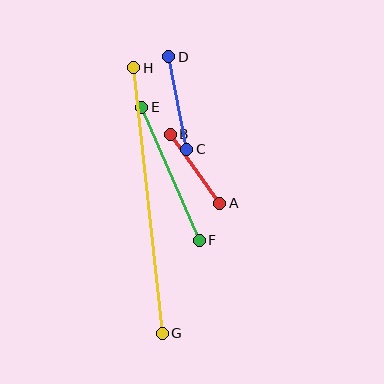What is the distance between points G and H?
The distance is approximately 267 pixels.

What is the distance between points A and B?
The distance is approximately 85 pixels.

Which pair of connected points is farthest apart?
Points G and H are farthest apart.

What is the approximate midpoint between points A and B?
The midpoint is at approximately (195, 169) pixels.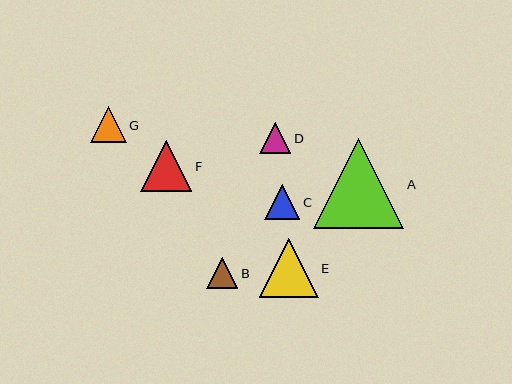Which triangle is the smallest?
Triangle B is the smallest with a size of approximately 31 pixels.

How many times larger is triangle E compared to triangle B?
Triangle E is approximately 1.9 times the size of triangle B.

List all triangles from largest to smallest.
From largest to smallest: A, E, F, G, C, D, B.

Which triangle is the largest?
Triangle A is the largest with a size of approximately 90 pixels.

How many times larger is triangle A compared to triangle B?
Triangle A is approximately 2.9 times the size of triangle B.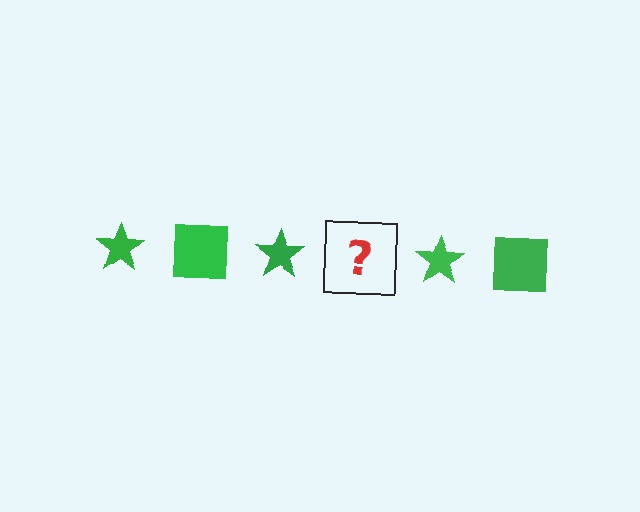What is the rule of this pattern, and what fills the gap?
The rule is that the pattern cycles through star, square shapes in green. The gap should be filled with a green square.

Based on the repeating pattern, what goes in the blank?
The blank should be a green square.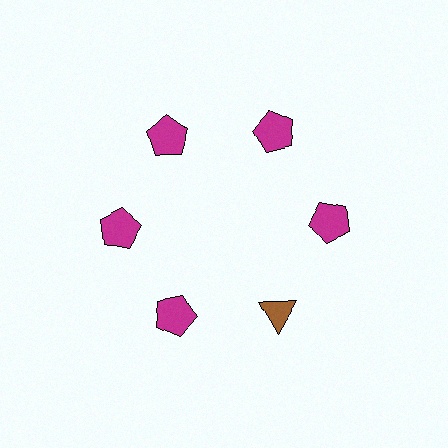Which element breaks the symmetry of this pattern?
The brown triangle at roughly the 5 o'clock position breaks the symmetry. All other shapes are magenta pentagons.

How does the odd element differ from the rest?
It differs in both color (brown instead of magenta) and shape (triangle instead of pentagon).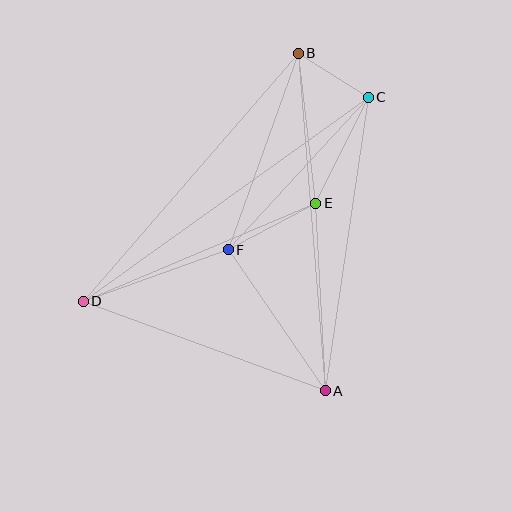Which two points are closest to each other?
Points B and C are closest to each other.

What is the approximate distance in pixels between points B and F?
The distance between B and F is approximately 209 pixels.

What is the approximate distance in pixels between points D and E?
The distance between D and E is approximately 252 pixels.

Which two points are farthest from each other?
Points C and D are farthest from each other.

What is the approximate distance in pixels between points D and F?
The distance between D and F is approximately 154 pixels.